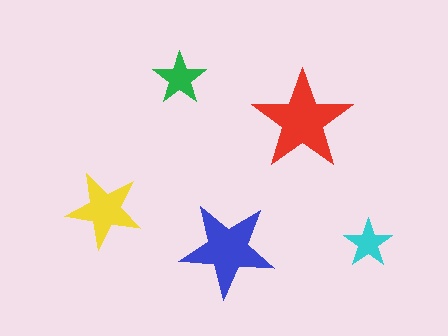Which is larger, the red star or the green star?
The red one.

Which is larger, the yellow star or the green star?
The yellow one.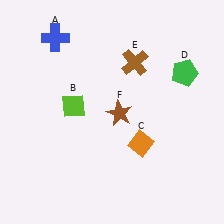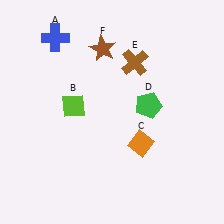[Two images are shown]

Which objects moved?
The objects that moved are: the green pentagon (D), the brown star (F).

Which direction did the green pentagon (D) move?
The green pentagon (D) moved left.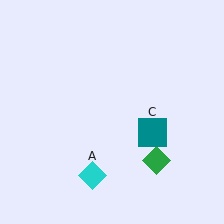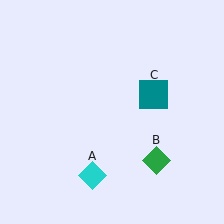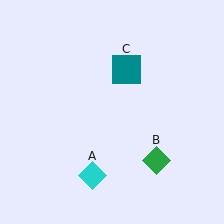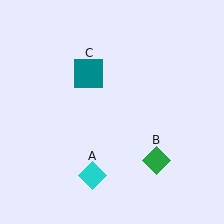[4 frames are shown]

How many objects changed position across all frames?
1 object changed position: teal square (object C).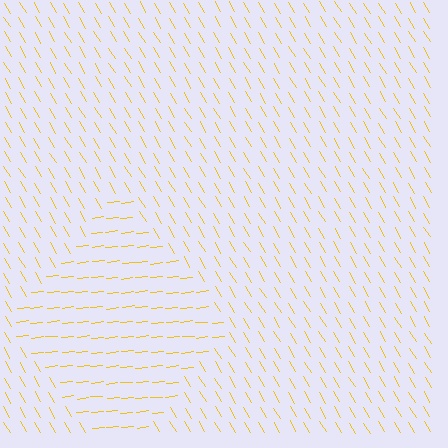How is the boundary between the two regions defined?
The boundary is defined purely by a change in line orientation (approximately 65 degrees difference). All lines are the same color and thickness.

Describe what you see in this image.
The image is filled with small yellow line segments. A diamond region in the image has lines oriented differently from the surrounding lines, creating a visible texture boundary.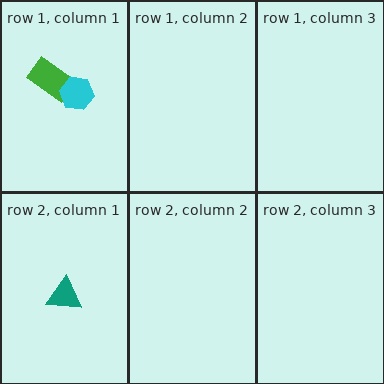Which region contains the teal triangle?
The row 2, column 1 region.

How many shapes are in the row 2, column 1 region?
1.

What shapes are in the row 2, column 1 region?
The teal triangle.